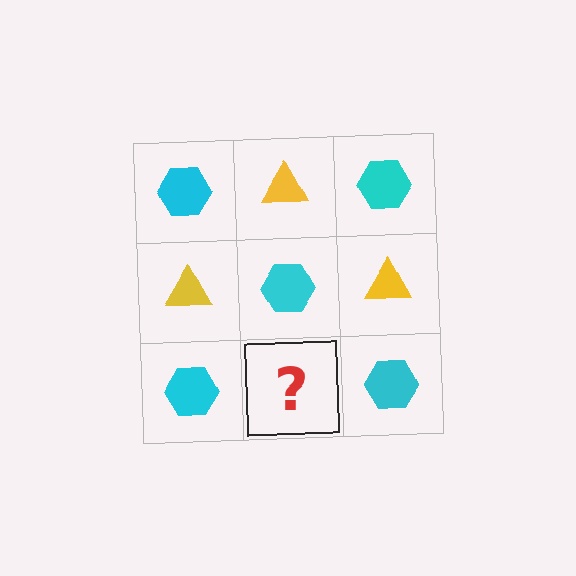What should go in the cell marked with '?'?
The missing cell should contain a yellow triangle.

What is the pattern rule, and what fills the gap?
The rule is that it alternates cyan hexagon and yellow triangle in a checkerboard pattern. The gap should be filled with a yellow triangle.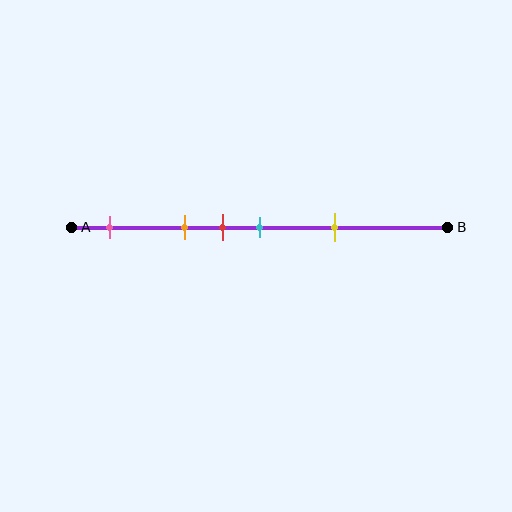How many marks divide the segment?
There are 5 marks dividing the segment.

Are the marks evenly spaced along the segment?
No, the marks are not evenly spaced.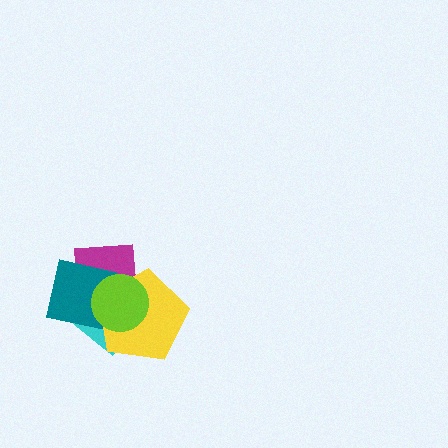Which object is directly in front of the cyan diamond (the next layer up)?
The magenta square is directly in front of the cyan diamond.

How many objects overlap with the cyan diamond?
4 objects overlap with the cyan diamond.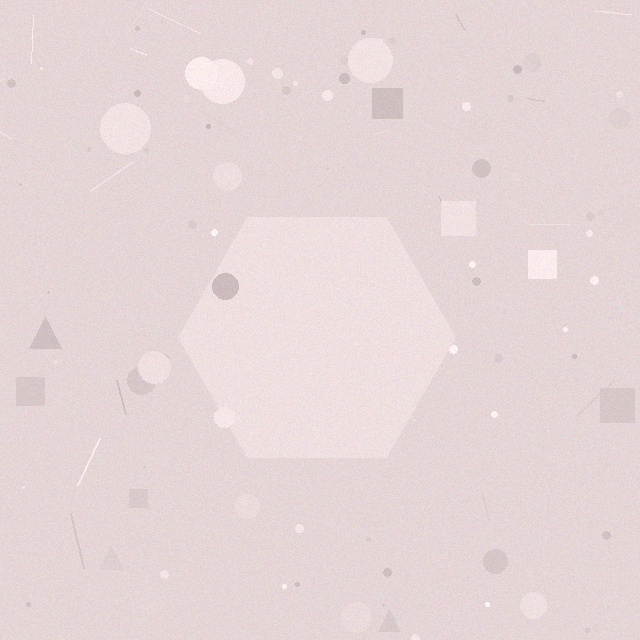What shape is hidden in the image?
A hexagon is hidden in the image.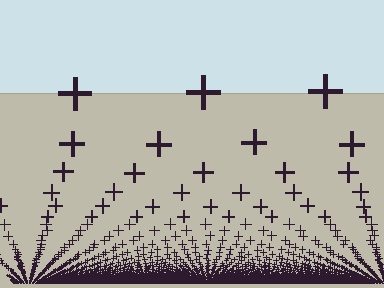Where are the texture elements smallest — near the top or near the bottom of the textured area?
Near the bottom.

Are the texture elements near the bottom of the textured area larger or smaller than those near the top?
Smaller. The gradient is inverted — elements near the bottom are smaller and denser.